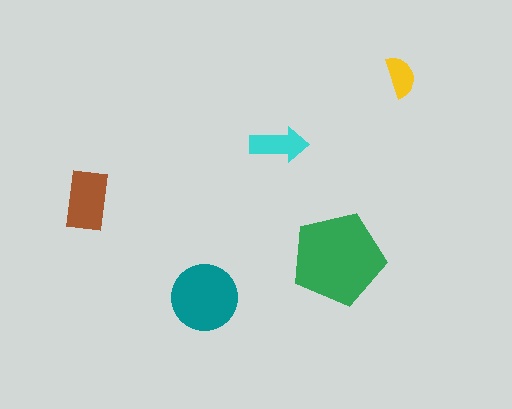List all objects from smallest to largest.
The yellow semicircle, the cyan arrow, the brown rectangle, the teal circle, the green pentagon.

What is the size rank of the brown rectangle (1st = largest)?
3rd.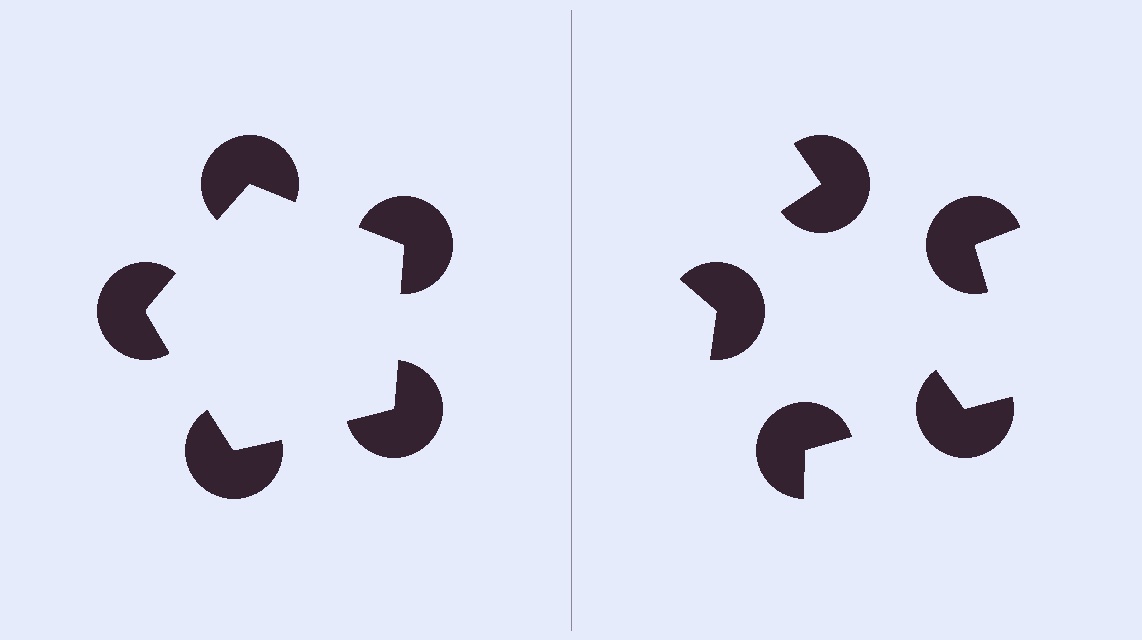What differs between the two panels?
The pac-man discs are positioned identically on both sides; only the wedge orientations differ. On the left they align to a pentagon; on the right they are misaligned.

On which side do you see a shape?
An illusory pentagon appears on the left side. On the right side the wedge cuts are rotated, so no coherent shape forms.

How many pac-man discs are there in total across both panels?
10 — 5 on each side.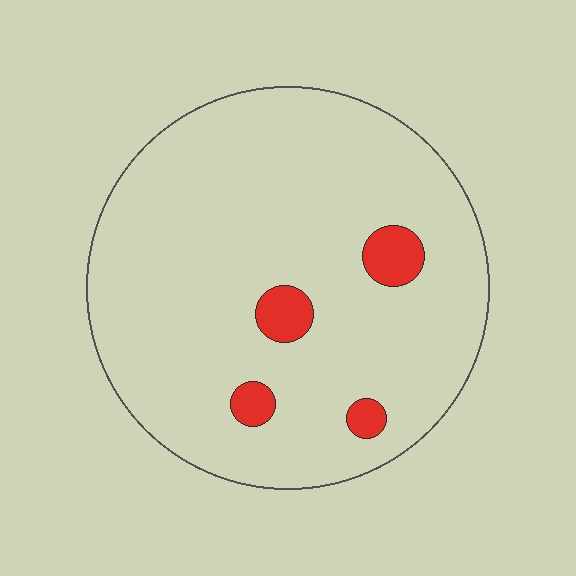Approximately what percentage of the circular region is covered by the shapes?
Approximately 5%.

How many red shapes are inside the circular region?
4.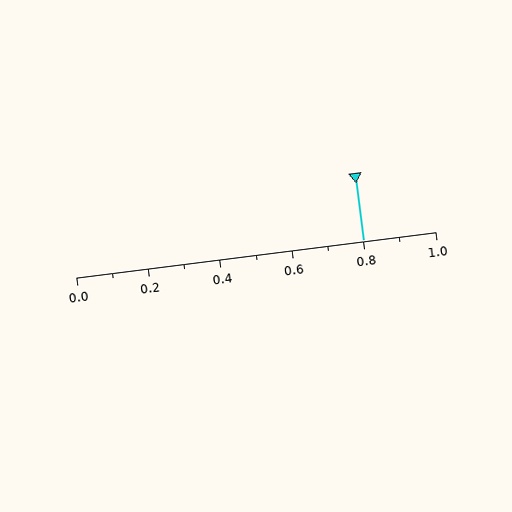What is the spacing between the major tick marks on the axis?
The major ticks are spaced 0.2 apart.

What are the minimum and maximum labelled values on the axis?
The axis runs from 0.0 to 1.0.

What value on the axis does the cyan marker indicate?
The marker indicates approximately 0.8.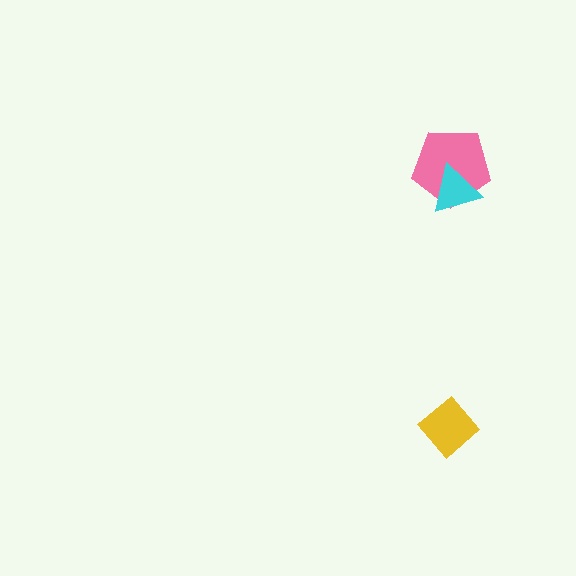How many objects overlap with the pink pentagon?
1 object overlaps with the pink pentagon.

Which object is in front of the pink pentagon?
The cyan triangle is in front of the pink pentagon.